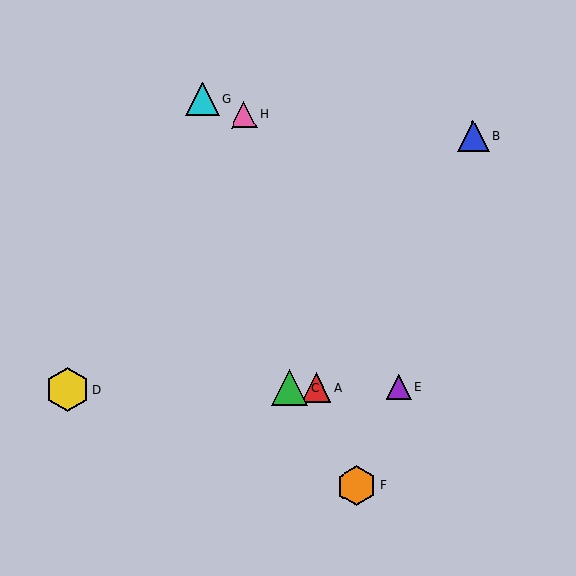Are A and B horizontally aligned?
No, A is at y≈387 and B is at y≈136.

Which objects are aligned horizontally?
Objects A, C, D, E are aligned horizontally.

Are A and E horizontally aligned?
Yes, both are at y≈387.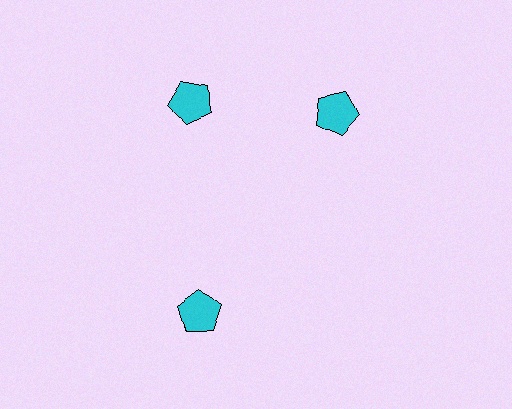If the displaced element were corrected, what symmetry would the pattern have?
It would have 3-fold rotational symmetry — the pattern would map onto itself every 120 degrees.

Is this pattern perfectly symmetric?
No. The 3 cyan pentagons are arranged in a ring, but one element near the 3 o'clock position is rotated out of alignment along the ring, breaking the 3-fold rotational symmetry.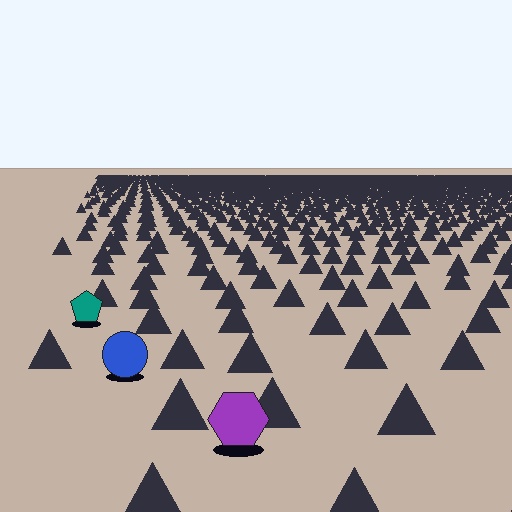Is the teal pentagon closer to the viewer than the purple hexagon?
No. The purple hexagon is closer — you can tell from the texture gradient: the ground texture is coarser near it.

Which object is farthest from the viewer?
The teal pentagon is farthest from the viewer. It appears smaller and the ground texture around it is denser.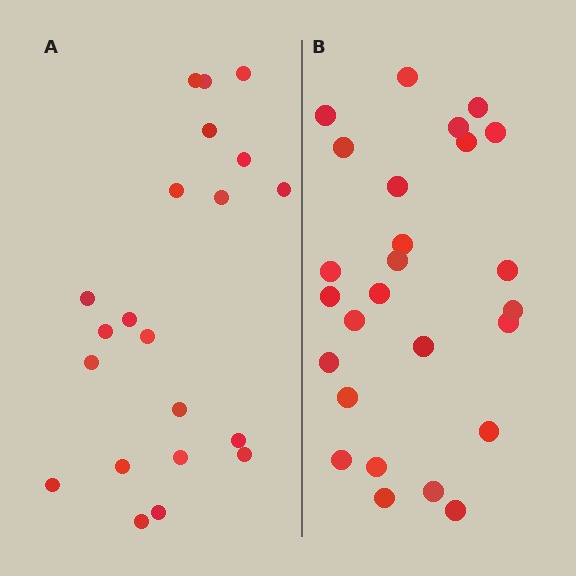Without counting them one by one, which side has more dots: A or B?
Region B (the right region) has more dots.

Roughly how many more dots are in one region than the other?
Region B has about 5 more dots than region A.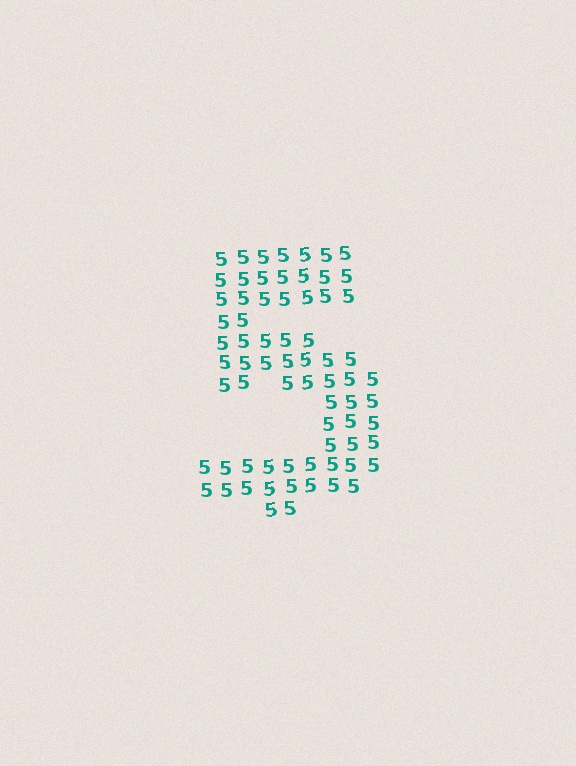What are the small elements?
The small elements are digit 5's.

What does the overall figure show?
The overall figure shows the digit 5.